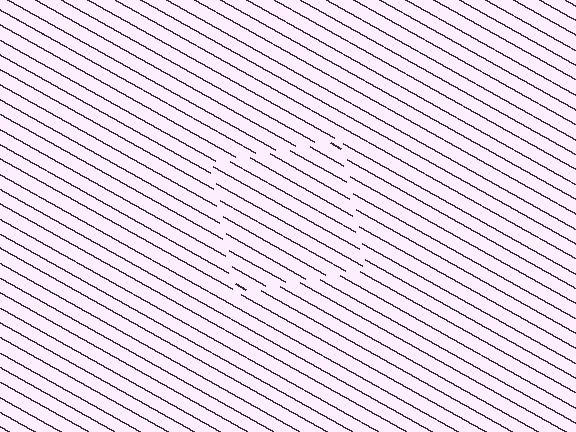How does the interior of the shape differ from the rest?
The interior of the shape contains the same grating, shifted by half a period — the contour is defined by the phase discontinuity where line-ends from the inner and outer gratings abut.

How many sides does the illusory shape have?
4 sides — the line-ends trace a square.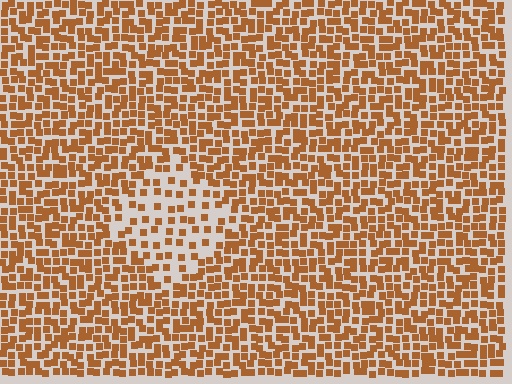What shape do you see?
I see a diamond.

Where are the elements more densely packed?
The elements are more densely packed outside the diamond boundary.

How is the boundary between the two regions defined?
The boundary is defined by a change in element density (approximately 2.1x ratio). All elements are the same color, size, and shape.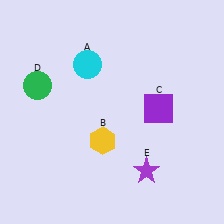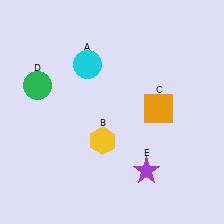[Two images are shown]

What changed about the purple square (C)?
In Image 1, C is purple. In Image 2, it changed to orange.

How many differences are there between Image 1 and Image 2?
There is 1 difference between the two images.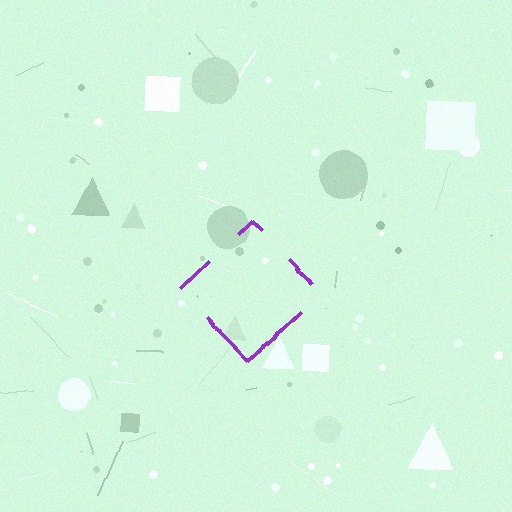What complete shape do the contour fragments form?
The contour fragments form a diamond.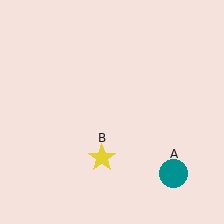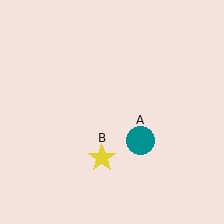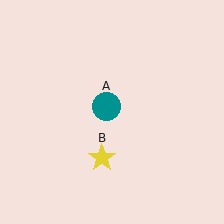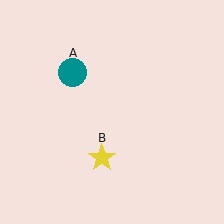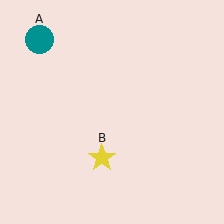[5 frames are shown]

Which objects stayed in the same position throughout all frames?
Yellow star (object B) remained stationary.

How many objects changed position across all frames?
1 object changed position: teal circle (object A).